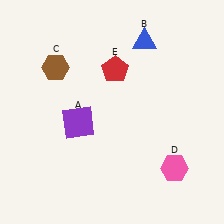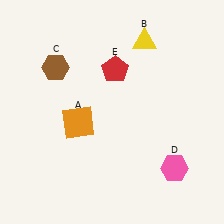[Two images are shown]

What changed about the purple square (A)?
In Image 1, A is purple. In Image 2, it changed to orange.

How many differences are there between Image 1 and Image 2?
There are 2 differences between the two images.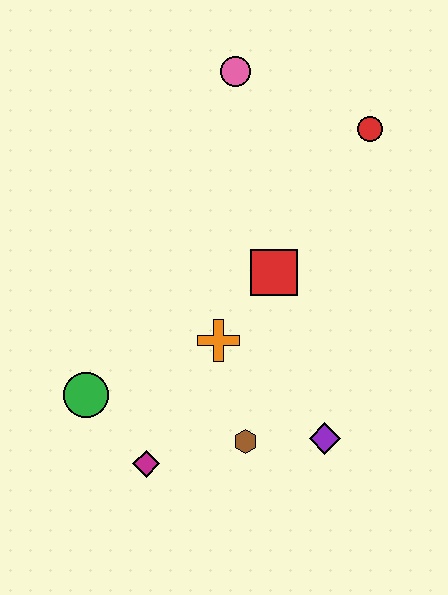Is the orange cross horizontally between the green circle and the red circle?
Yes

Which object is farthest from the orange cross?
The pink circle is farthest from the orange cross.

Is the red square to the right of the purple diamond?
No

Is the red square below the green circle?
No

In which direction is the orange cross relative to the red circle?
The orange cross is below the red circle.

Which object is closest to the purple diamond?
The brown hexagon is closest to the purple diamond.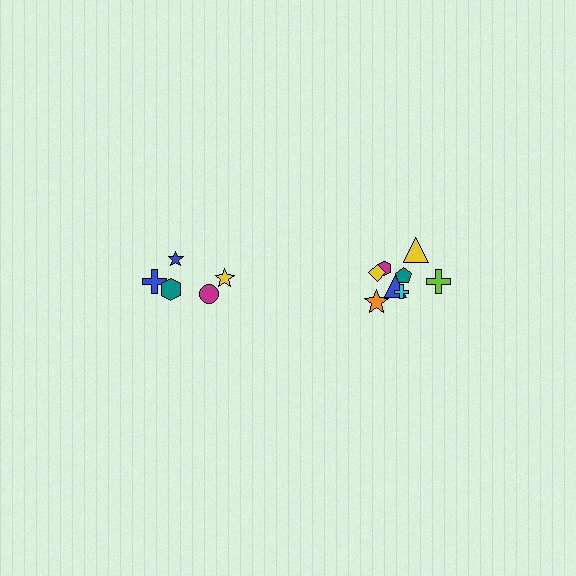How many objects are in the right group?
There are 8 objects.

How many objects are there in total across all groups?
There are 13 objects.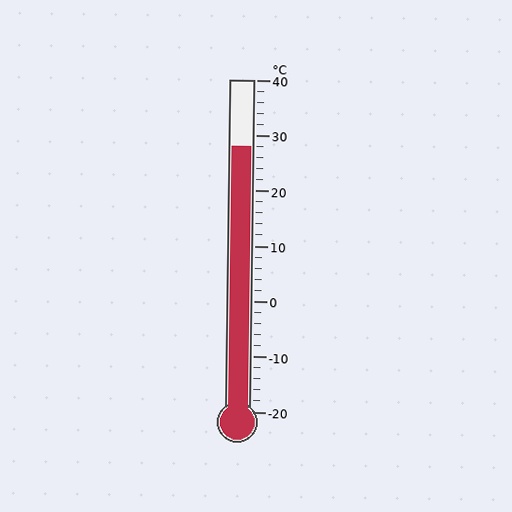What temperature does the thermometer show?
The thermometer shows approximately 28°C.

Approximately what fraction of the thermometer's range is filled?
The thermometer is filled to approximately 80% of its range.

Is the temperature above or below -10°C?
The temperature is above -10°C.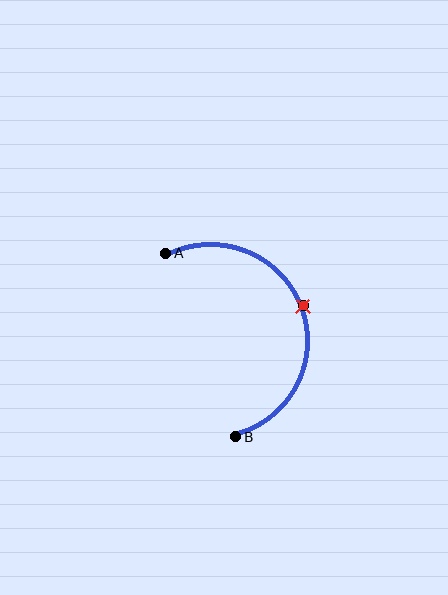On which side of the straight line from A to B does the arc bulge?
The arc bulges to the right of the straight line connecting A and B.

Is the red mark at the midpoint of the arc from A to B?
Yes. The red mark lies on the arc at equal arc-length from both A and B — it is the arc midpoint.